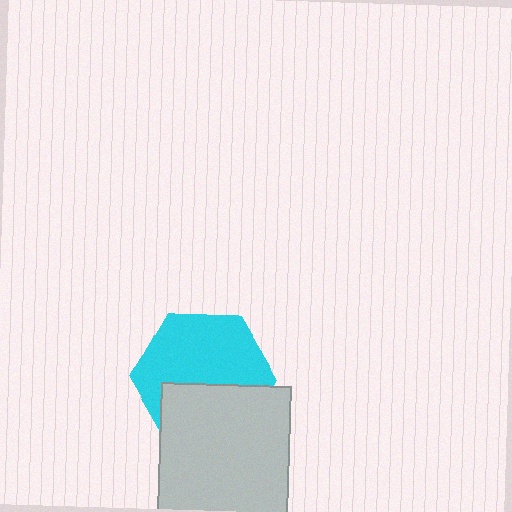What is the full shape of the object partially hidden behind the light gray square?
The partially hidden object is a cyan hexagon.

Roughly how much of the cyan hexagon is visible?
About half of it is visible (roughly 61%).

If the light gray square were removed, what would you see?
You would see the complete cyan hexagon.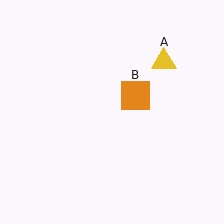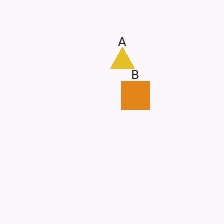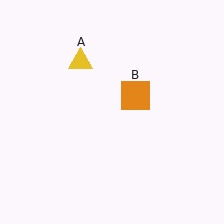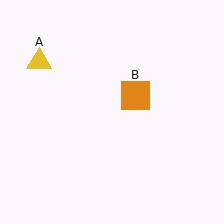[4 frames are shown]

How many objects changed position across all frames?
1 object changed position: yellow triangle (object A).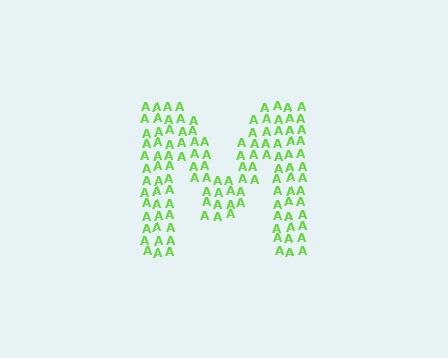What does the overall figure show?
The overall figure shows the letter M.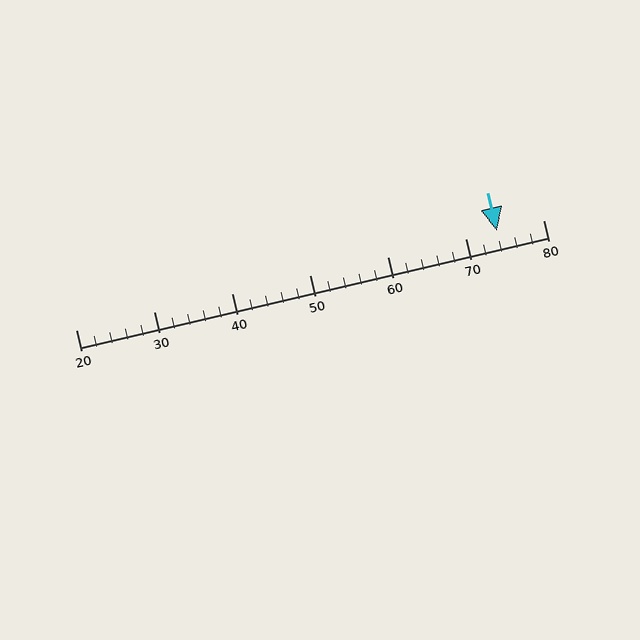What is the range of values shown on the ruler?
The ruler shows values from 20 to 80.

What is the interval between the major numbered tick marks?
The major tick marks are spaced 10 units apart.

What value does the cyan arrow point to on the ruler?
The cyan arrow points to approximately 74.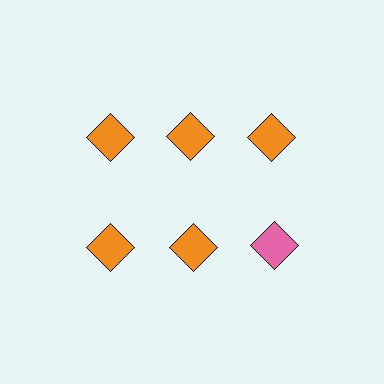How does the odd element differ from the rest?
It has a different color: pink instead of orange.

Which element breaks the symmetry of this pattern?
The pink diamond in the second row, center column breaks the symmetry. All other shapes are orange diamonds.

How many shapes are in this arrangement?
There are 6 shapes arranged in a grid pattern.